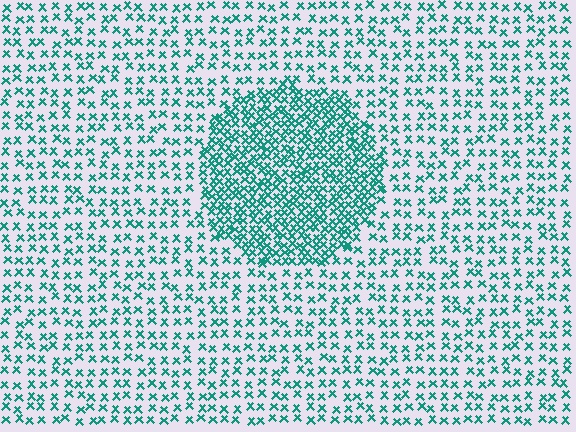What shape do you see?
I see a circle.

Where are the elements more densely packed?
The elements are more densely packed inside the circle boundary.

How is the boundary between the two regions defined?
The boundary is defined by a change in element density (approximately 2.3x ratio). All elements are the same color, size, and shape.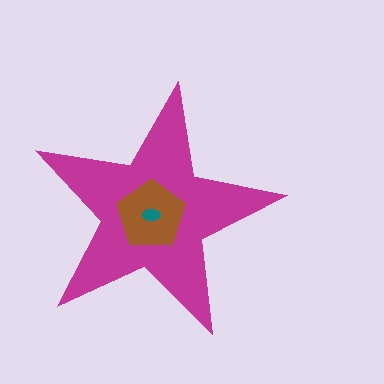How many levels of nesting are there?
3.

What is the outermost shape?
The magenta star.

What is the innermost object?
The teal ellipse.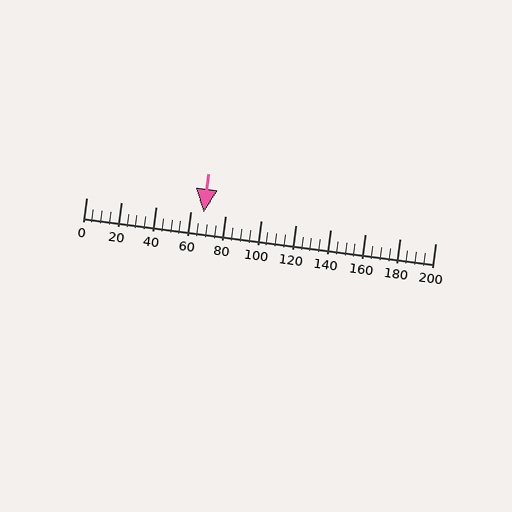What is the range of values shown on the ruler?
The ruler shows values from 0 to 200.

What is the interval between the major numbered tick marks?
The major tick marks are spaced 20 units apart.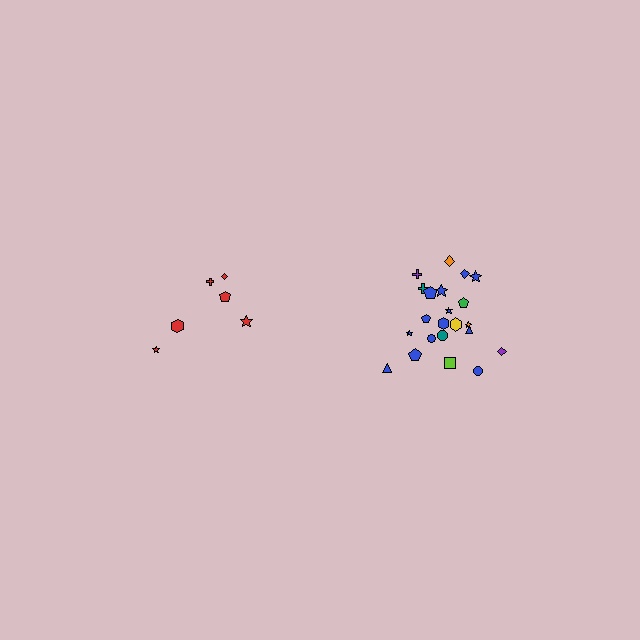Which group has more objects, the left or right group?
The right group.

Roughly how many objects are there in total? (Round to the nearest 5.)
Roughly 30 objects in total.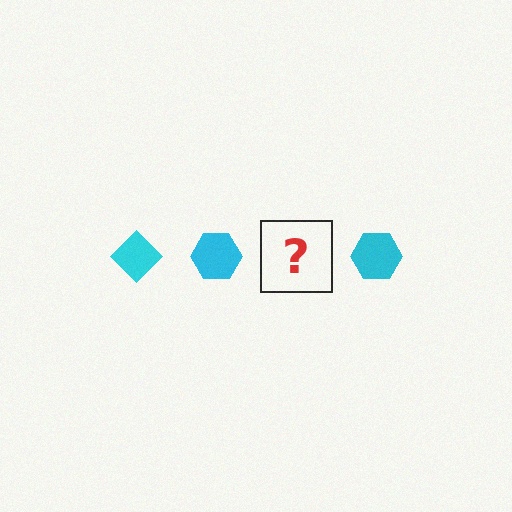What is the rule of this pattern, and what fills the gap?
The rule is that the pattern cycles through diamond, hexagon shapes in cyan. The gap should be filled with a cyan diamond.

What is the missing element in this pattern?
The missing element is a cyan diamond.